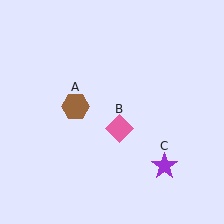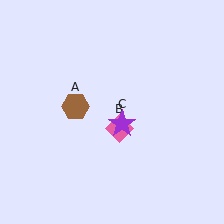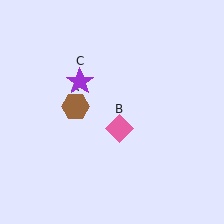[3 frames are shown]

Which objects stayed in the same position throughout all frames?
Brown hexagon (object A) and pink diamond (object B) remained stationary.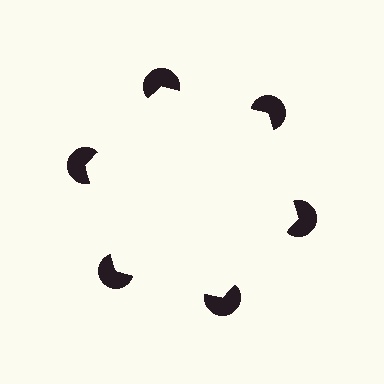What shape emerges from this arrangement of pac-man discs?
An illusory hexagon — its edges are inferred from the aligned wedge cuts in the pac-man discs, not physically drawn.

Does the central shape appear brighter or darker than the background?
It typically appears slightly brighter than the background, even though no actual brightness change is drawn.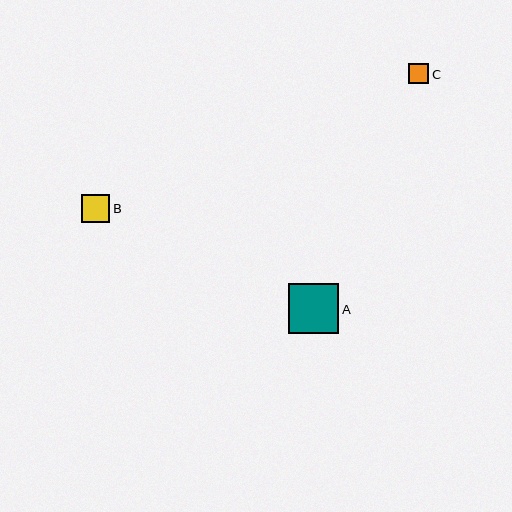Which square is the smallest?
Square C is the smallest with a size of approximately 20 pixels.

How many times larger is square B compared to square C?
Square B is approximately 1.4 times the size of square C.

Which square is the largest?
Square A is the largest with a size of approximately 50 pixels.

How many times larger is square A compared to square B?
Square A is approximately 1.8 times the size of square B.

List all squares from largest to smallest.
From largest to smallest: A, B, C.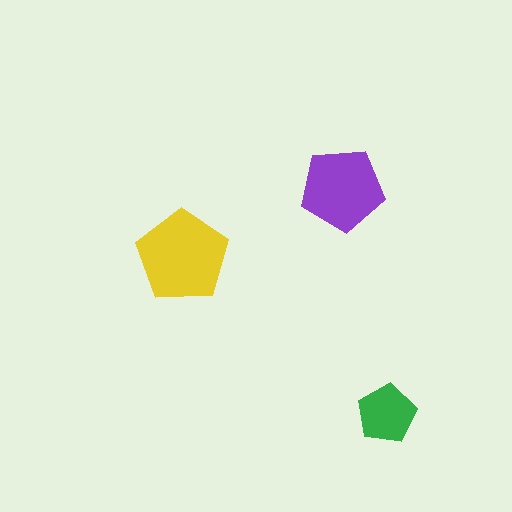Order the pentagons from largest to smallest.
the yellow one, the purple one, the green one.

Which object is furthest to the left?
The yellow pentagon is leftmost.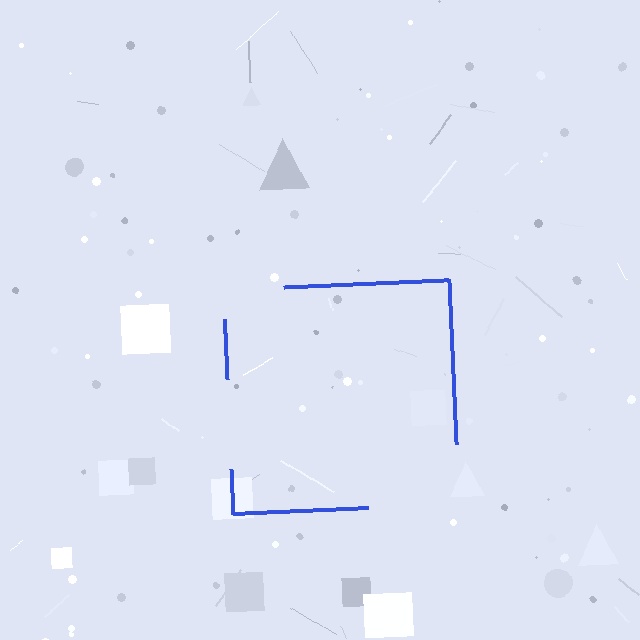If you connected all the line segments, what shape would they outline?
They would outline a square.